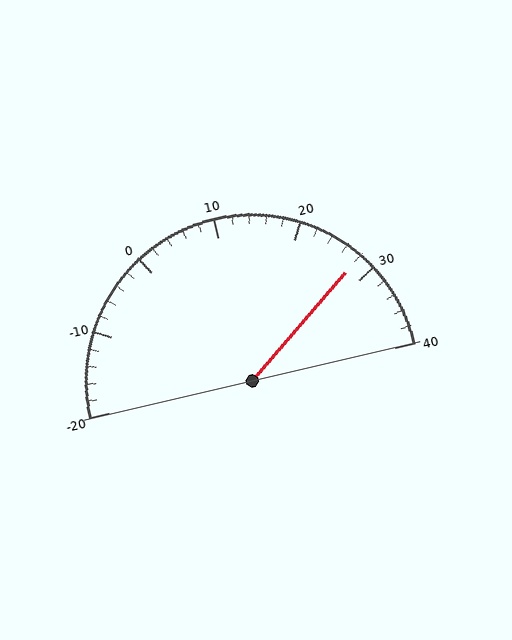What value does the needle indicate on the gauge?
The needle indicates approximately 28.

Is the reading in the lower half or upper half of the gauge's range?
The reading is in the upper half of the range (-20 to 40).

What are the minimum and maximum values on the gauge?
The gauge ranges from -20 to 40.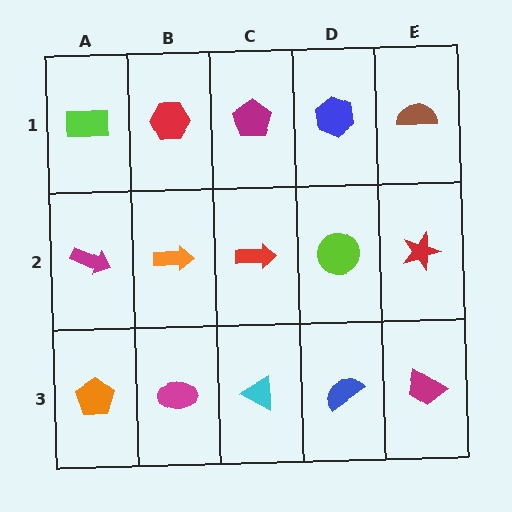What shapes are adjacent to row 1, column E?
A red star (row 2, column E), a blue hexagon (row 1, column D).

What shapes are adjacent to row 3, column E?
A red star (row 2, column E), a blue semicircle (row 3, column D).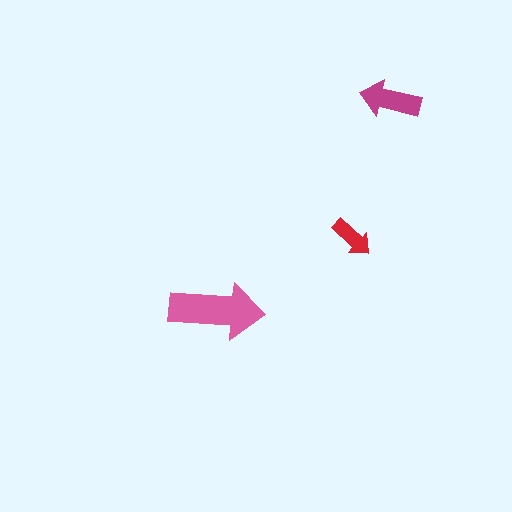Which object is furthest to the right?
The magenta arrow is rightmost.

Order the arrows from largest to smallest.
the pink one, the magenta one, the red one.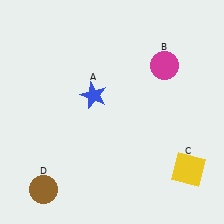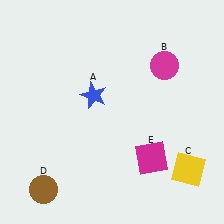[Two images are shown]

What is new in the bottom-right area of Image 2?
A magenta square (E) was added in the bottom-right area of Image 2.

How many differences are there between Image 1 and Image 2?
There is 1 difference between the two images.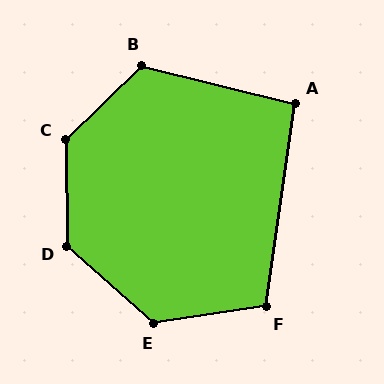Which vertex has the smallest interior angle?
A, at approximately 96 degrees.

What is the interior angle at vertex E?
Approximately 130 degrees (obtuse).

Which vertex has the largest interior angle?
C, at approximately 134 degrees.